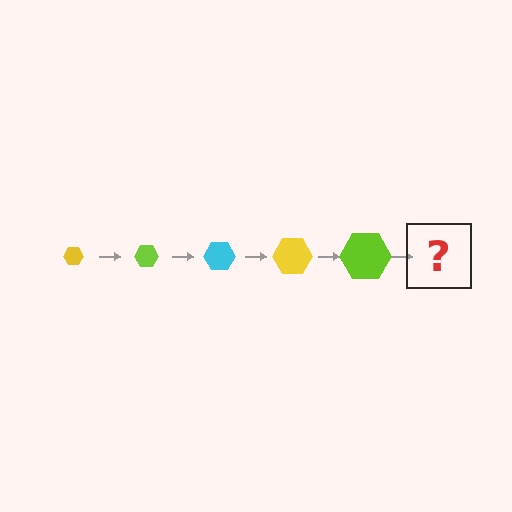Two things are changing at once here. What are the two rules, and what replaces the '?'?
The two rules are that the hexagon grows larger each step and the color cycles through yellow, lime, and cyan. The '?' should be a cyan hexagon, larger than the previous one.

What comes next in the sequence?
The next element should be a cyan hexagon, larger than the previous one.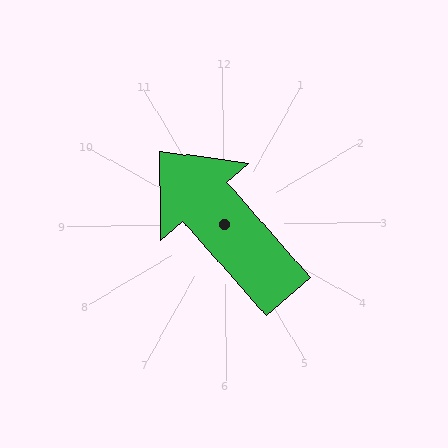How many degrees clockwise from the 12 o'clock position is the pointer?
Approximately 319 degrees.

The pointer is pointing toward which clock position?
Roughly 11 o'clock.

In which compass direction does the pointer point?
Northwest.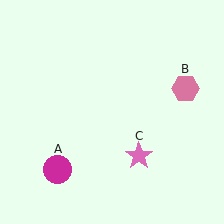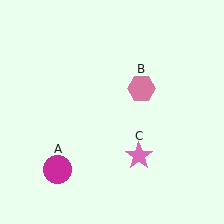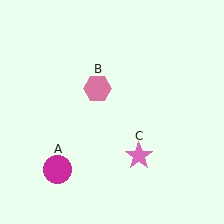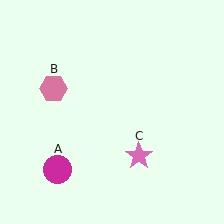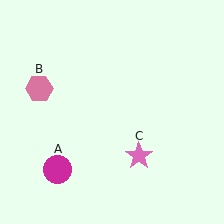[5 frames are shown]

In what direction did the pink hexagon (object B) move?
The pink hexagon (object B) moved left.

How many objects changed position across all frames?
1 object changed position: pink hexagon (object B).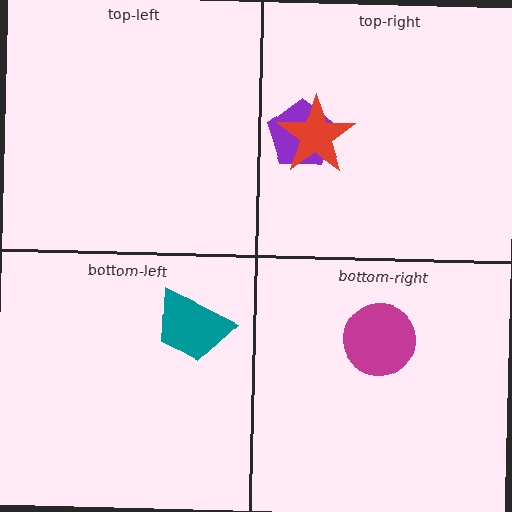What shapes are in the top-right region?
The purple pentagon, the red star.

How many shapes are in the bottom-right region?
1.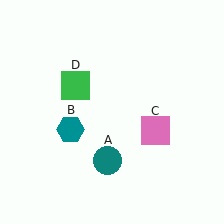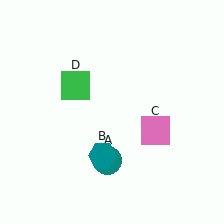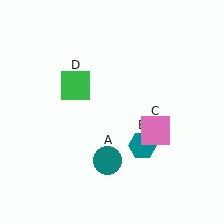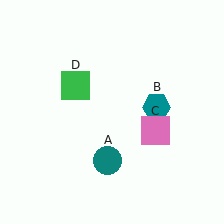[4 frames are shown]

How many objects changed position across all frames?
1 object changed position: teal hexagon (object B).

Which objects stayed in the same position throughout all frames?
Teal circle (object A) and pink square (object C) and green square (object D) remained stationary.